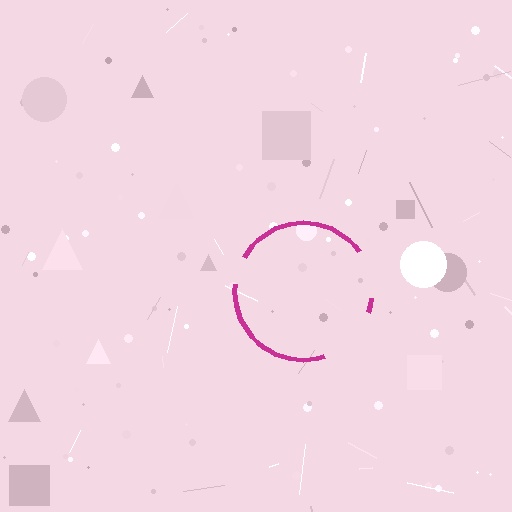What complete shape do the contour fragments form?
The contour fragments form a circle.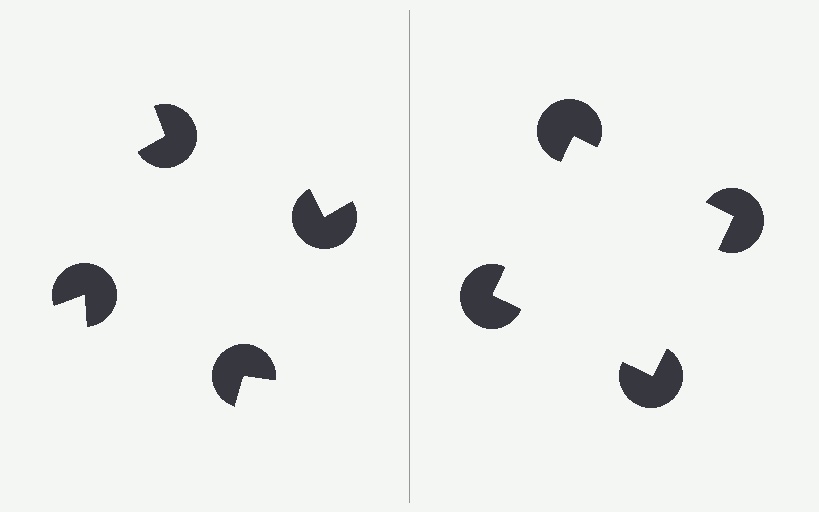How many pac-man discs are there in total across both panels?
8 — 4 on each side.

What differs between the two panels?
The pac-man discs are positioned identically on both sides; only the wedge orientations differ. On the right they align to a square; on the left they are misaligned.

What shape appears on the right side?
An illusory square.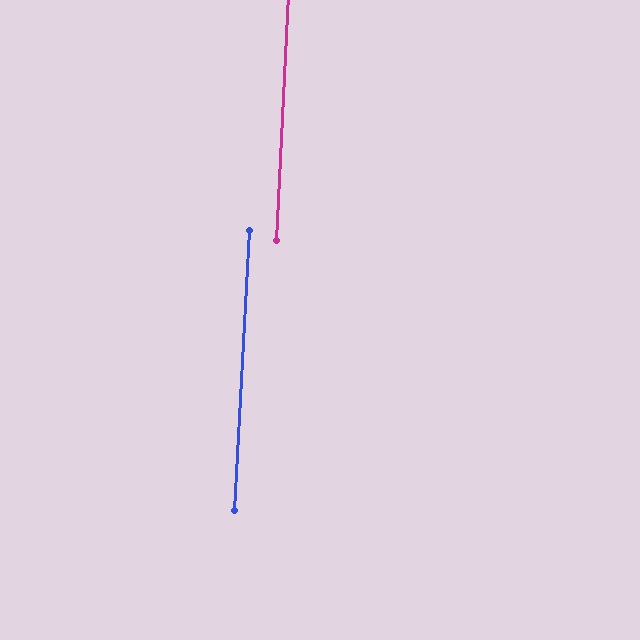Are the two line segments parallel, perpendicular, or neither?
Parallel — their directions differ by only 0.3°.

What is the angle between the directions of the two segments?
Approximately 0 degrees.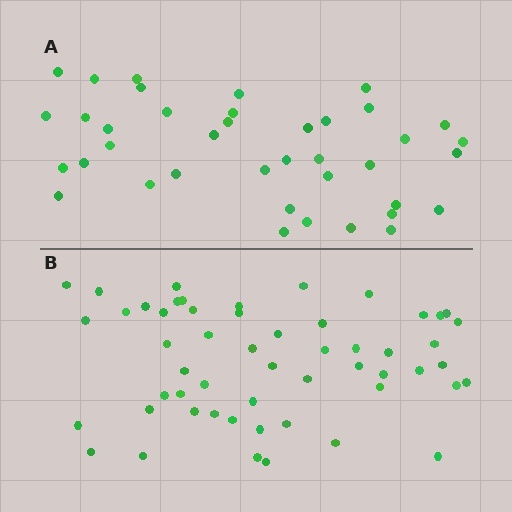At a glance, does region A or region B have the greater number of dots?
Region B (the bottom region) has more dots.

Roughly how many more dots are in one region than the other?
Region B has approximately 15 more dots than region A.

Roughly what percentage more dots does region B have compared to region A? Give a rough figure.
About 40% more.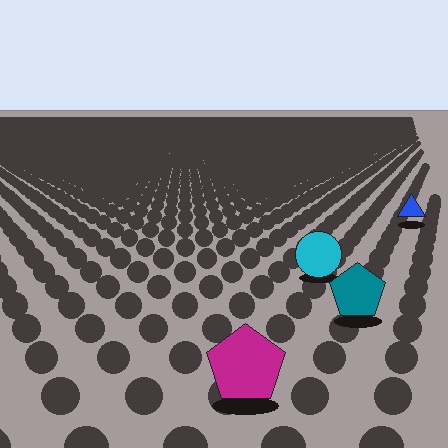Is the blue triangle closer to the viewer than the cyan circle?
No. The cyan circle is closer — you can tell from the texture gradient: the ground texture is coarser near it.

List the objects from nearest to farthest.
From nearest to farthest: the magenta pentagon, the teal pentagon, the cyan circle, the blue triangle.